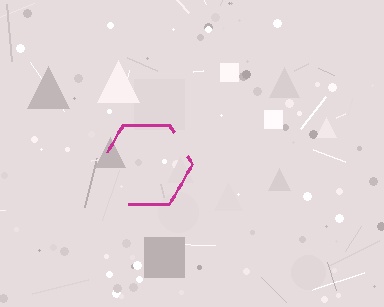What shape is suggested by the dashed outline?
The dashed outline suggests a hexagon.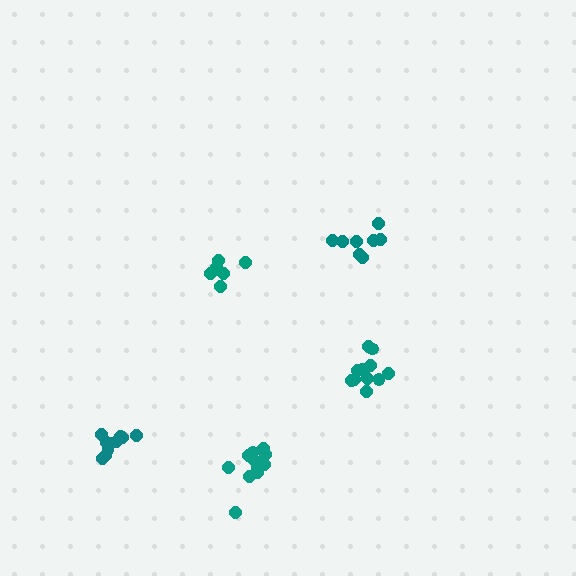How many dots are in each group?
Group 1: 8 dots, Group 2: 12 dots, Group 3: 11 dots, Group 4: 10 dots, Group 5: 6 dots (47 total).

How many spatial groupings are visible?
There are 5 spatial groupings.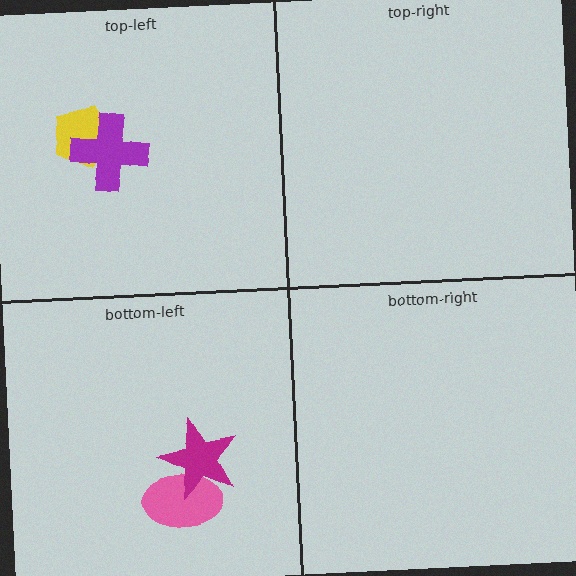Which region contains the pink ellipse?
The bottom-left region.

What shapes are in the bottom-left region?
The pink ellipse, the magenta star.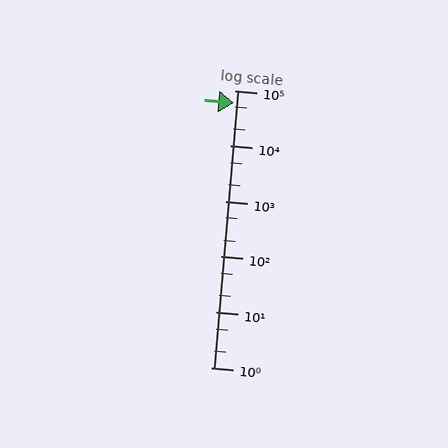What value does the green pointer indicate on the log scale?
The pointer indicates approximately 60000.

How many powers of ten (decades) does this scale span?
The scale spans 5 decades, from 1 to 100000.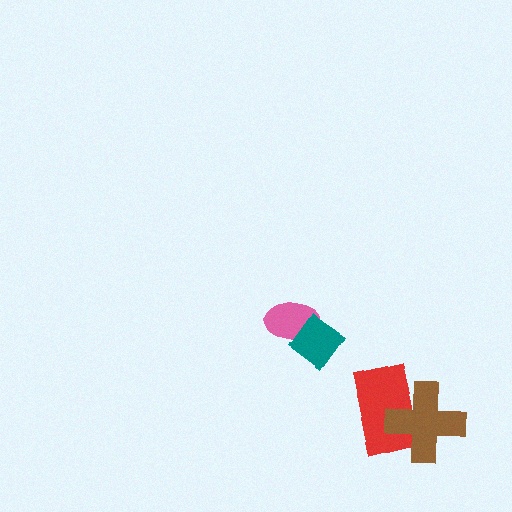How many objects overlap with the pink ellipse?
1 object overlaps with the pink ellipse.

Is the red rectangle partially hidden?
Yes, it is partially covered by another shape.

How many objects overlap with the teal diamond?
1 object overlaps with the teal diamond.